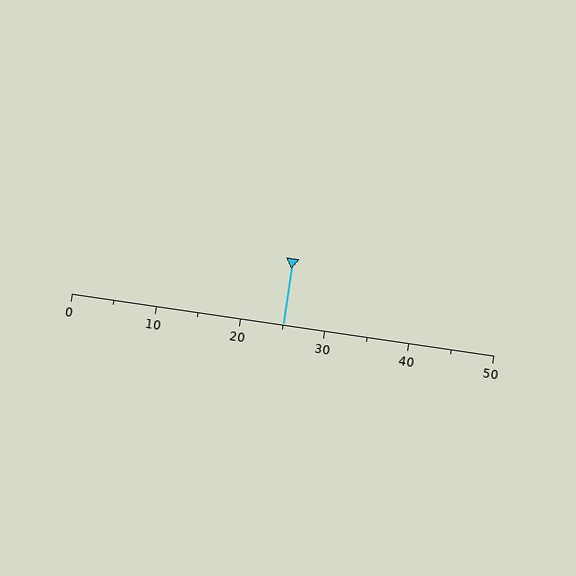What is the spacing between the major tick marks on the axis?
The major ticks are spaced 10 apart.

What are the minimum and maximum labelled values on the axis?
The axis runs from 0 to 50.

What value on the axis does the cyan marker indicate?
The marker indicates approximately 25.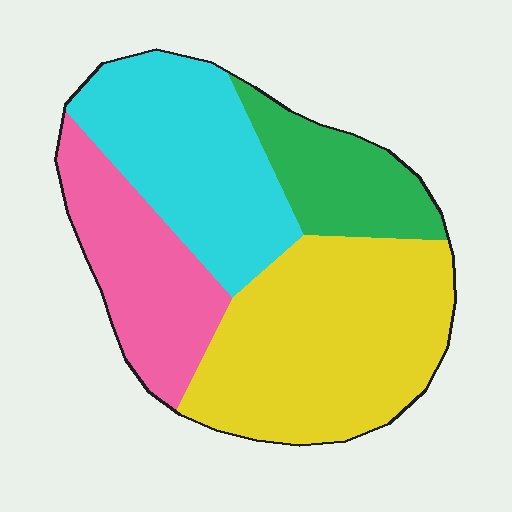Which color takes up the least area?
Green, at roughly 15%.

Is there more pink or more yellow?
Yellow.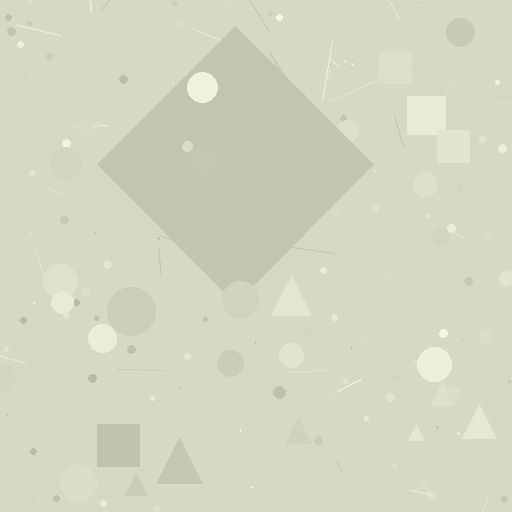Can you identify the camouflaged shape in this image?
The camouflaged shape is a diamond.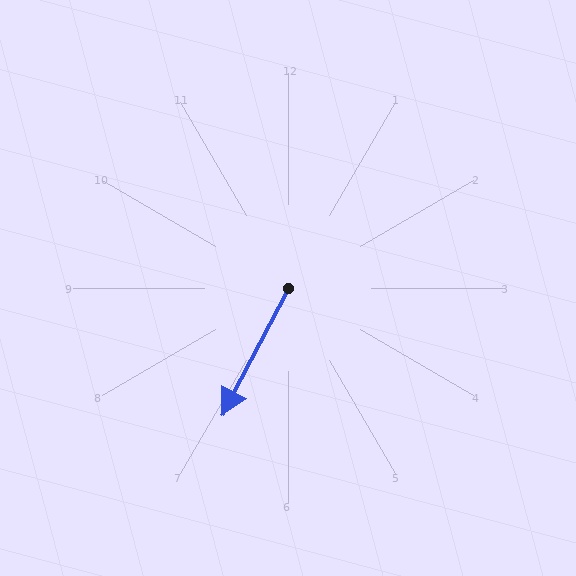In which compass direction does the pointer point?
Southwest.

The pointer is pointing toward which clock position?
Roughly 7 o'clock.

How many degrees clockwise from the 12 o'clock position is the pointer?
Approximately 207 degrees.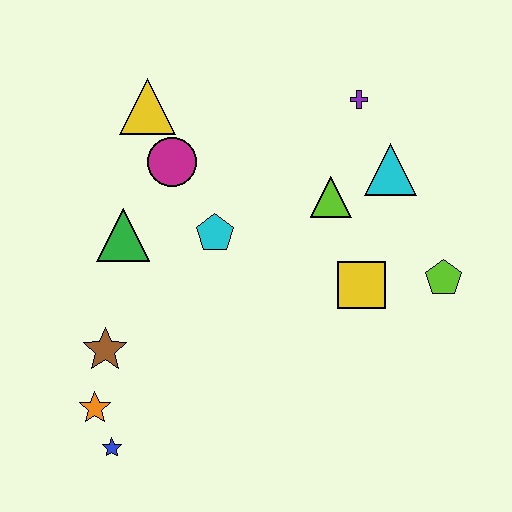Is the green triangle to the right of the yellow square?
No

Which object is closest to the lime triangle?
The cyan triangle is closest to the lime triangle.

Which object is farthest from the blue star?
The purple cross is farthest from the blue star.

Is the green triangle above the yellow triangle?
No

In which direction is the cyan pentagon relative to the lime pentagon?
The cyan pentagon is to the left of the lime pentagon.